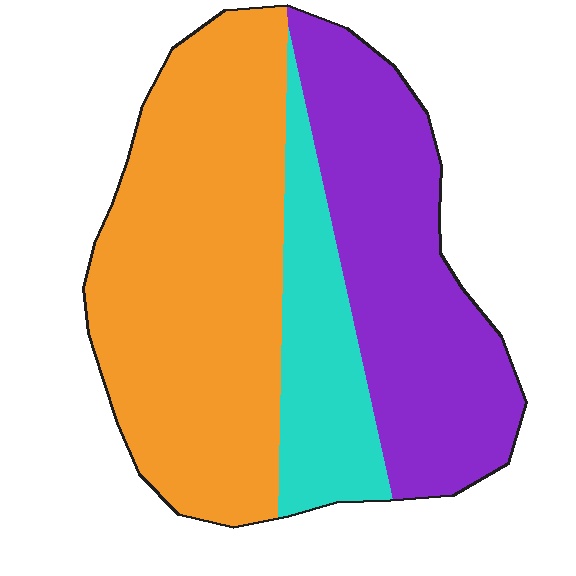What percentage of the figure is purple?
Purple takes up between a third and a half of the figure.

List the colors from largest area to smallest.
From largest to smallest: orange, purple, cyan.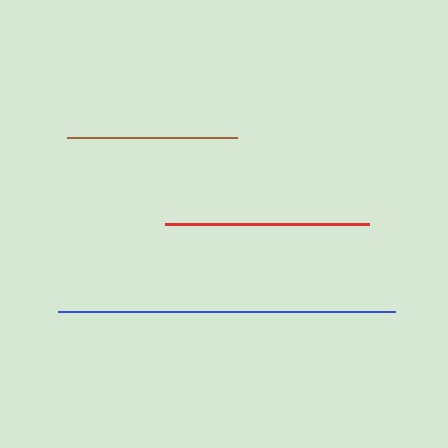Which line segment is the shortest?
The brown line is the shortest at approximately 169 pixels.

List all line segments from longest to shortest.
From longest to shortest: blue, red, brown.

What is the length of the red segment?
The red segment is approximately 203 pixels long.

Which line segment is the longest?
The blue line is the longest at approximately 337 pixels.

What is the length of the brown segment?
The brown segment is approximately 169 pixels long.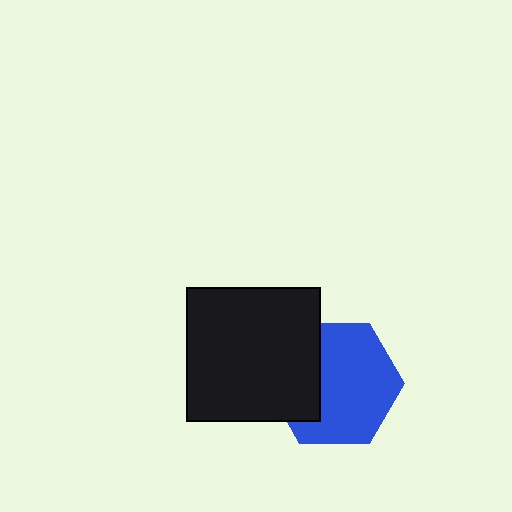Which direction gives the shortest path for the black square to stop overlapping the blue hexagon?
Moving left gives the shortest separation.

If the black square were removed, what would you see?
You would see the complete blue hexagon.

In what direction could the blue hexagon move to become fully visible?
The blue hexagon could move right. That would shift it out from behind the black square entirely.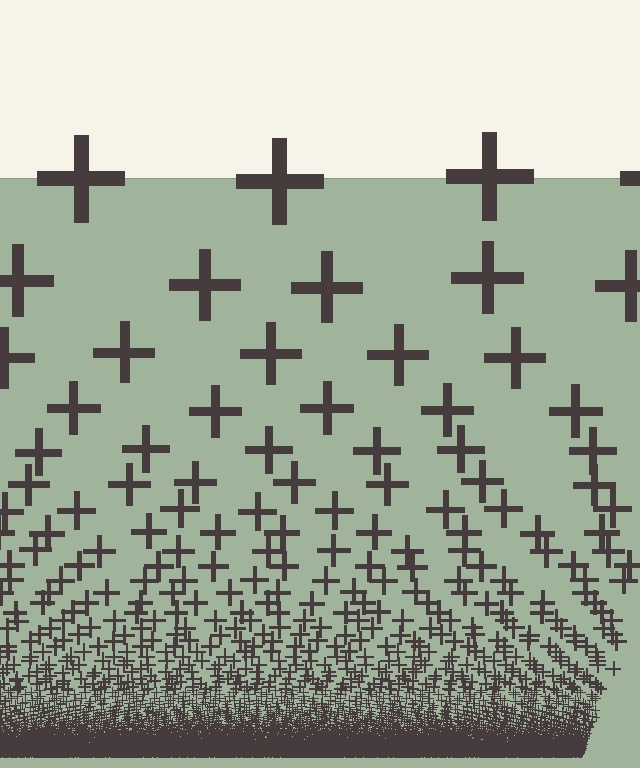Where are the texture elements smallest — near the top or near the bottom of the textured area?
Near the bottom.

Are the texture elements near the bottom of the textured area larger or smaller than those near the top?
Smaller. The gradient is inverted — elements near the bottom are smaller and denser.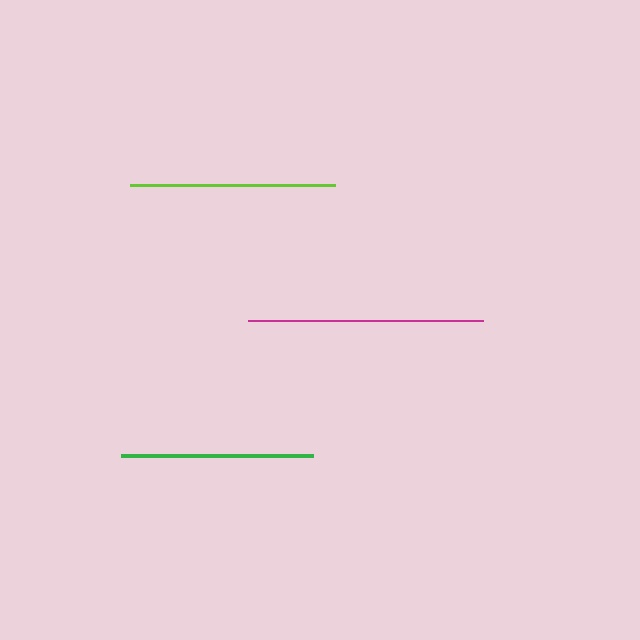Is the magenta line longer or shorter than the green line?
The magenta line is longer than the green line.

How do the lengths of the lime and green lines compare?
The lime and green lines are approximately the same length.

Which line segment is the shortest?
The green line is the shortest at approximately 191 pixels.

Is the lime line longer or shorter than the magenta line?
The magenta line is longer than the lime line.